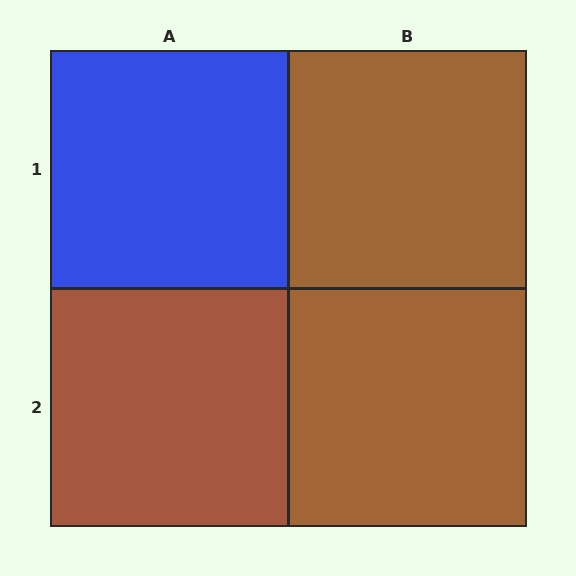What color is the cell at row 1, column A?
Blue.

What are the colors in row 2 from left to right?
Brown, brown.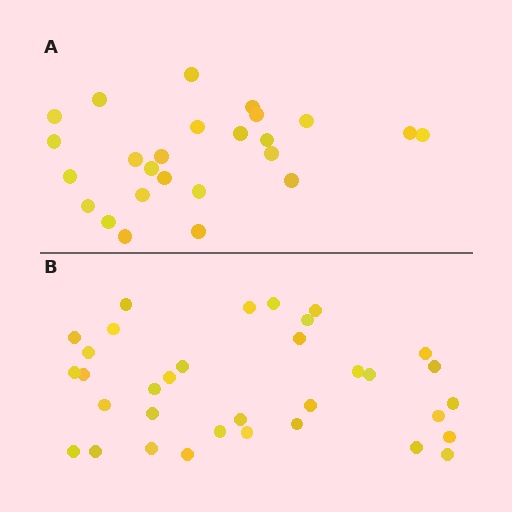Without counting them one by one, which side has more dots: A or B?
Region B (the bottom region) has more dots.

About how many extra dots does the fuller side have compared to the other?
Region B has roughly 8 or so more dots than region A.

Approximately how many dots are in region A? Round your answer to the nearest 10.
About 20 dots. (The exact count is 25, which rounds to 20.)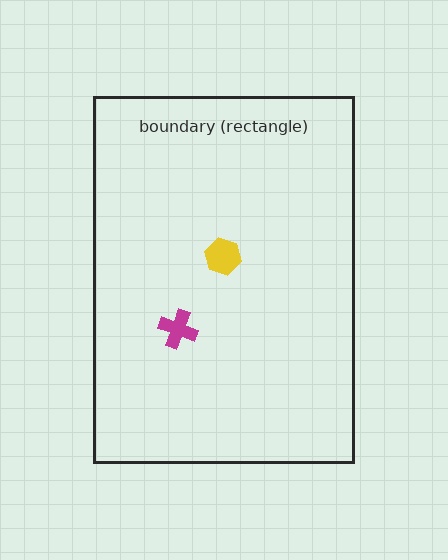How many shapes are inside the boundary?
2 inside, 0 outside.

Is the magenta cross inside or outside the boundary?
Inside.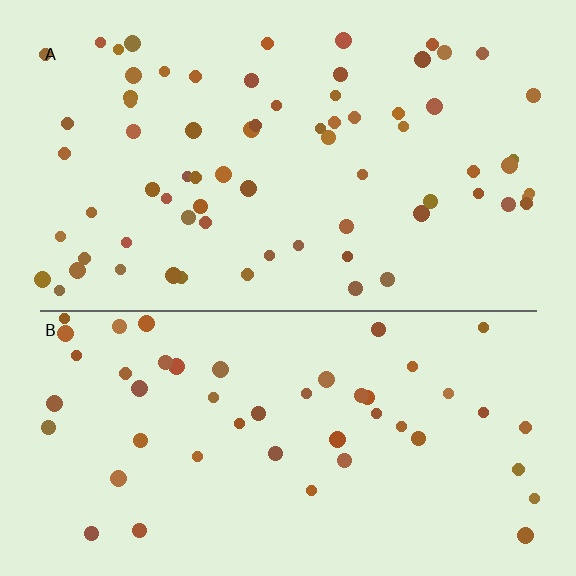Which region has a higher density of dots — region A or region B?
A (the top).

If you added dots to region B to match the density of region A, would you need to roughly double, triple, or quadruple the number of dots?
Approximately double.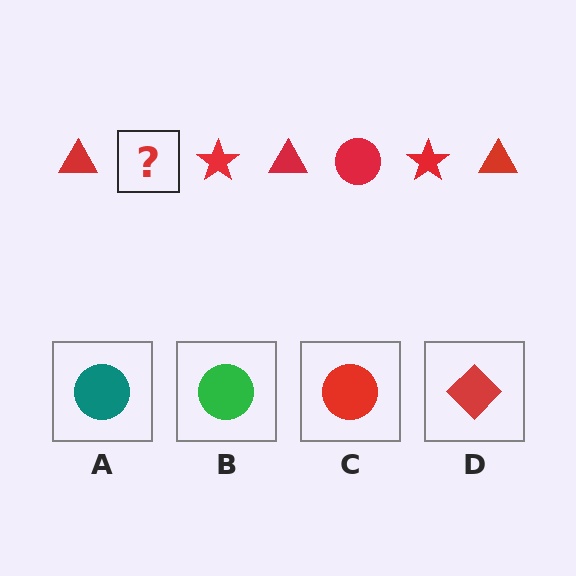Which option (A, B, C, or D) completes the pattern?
C.